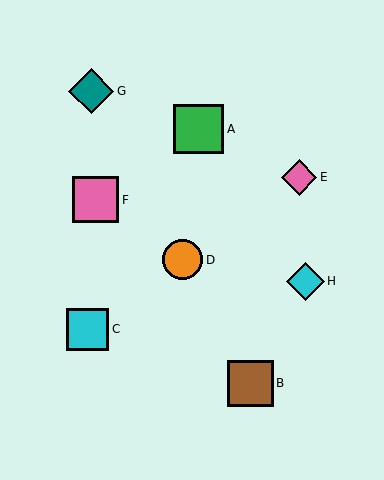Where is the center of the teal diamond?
The center of the teal diamond is at (91, 91).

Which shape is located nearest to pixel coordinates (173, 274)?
The orange circle (labeled D) at (183, 260) is nearest to that location.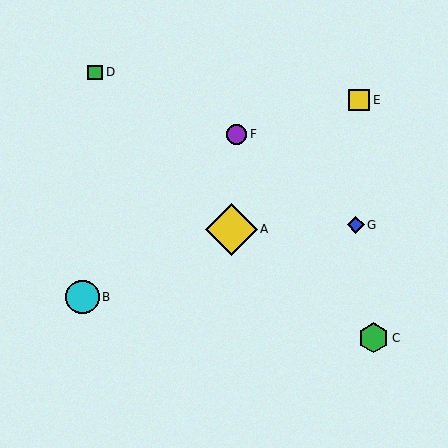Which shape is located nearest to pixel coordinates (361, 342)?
The green hexagon (labeled C) at (374, 338) is nearest to that location.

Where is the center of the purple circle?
The center of the purple circle is at (237, 134).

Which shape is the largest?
The yellow diamond (labeled A) is the largest.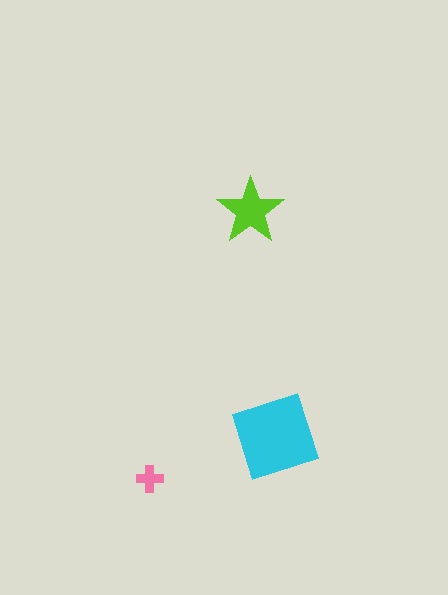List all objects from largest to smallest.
The cyan diamond, the lime star, the pink cross.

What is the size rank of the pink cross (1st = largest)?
3rd.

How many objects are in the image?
There are 3 objects in the image.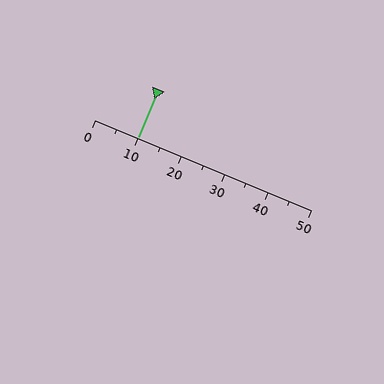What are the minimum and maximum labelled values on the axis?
The axis runs from 0 to 50.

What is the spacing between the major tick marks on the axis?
The major ticks are spaced 10 apart.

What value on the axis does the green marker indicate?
The marker indicates approximately 10.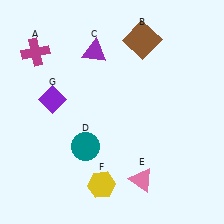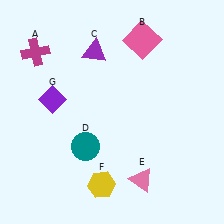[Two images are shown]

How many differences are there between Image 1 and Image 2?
There is 1 difference between the two images.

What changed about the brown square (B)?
In Image 1, B is brown. In Image 2, it changed to pink.